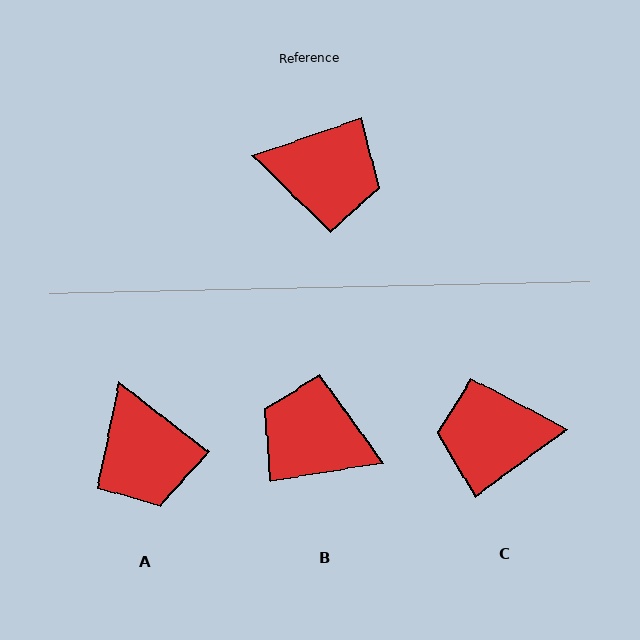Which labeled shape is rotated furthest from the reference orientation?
B, about 170 degrees away.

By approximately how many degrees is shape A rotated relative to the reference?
Approximately 57 degrees clockwise.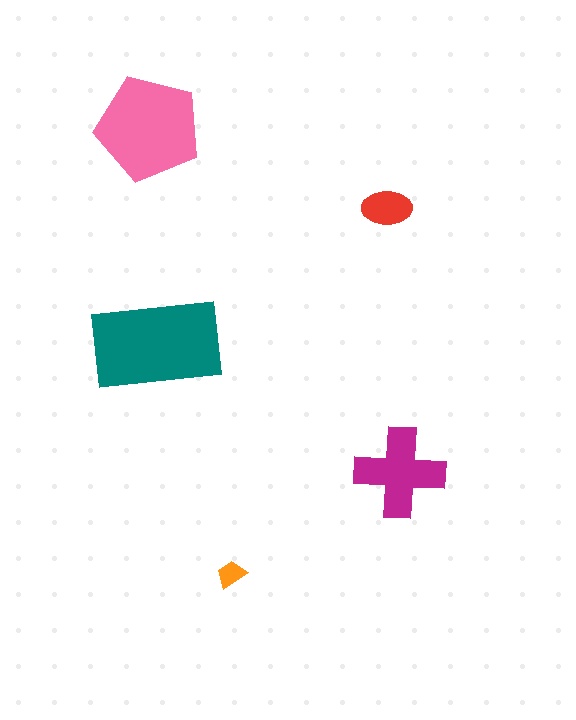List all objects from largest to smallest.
The teal rectangle, the pink pentagon, the magenta cross, the red ellipse, the orange trapezoid.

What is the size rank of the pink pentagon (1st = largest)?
2nd.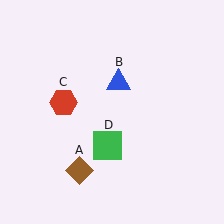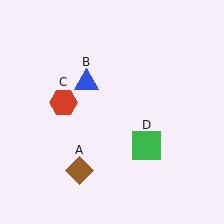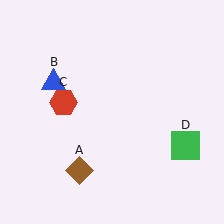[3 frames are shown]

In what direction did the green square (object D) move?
The green square (object D) moved right.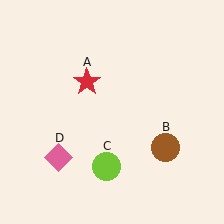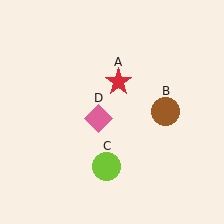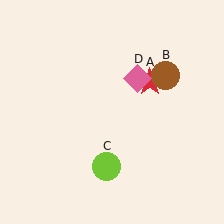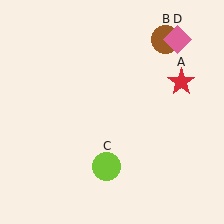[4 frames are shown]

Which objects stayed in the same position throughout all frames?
Lime circle (object C) remained stationary.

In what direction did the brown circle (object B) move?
The brown circle (object B) moved up.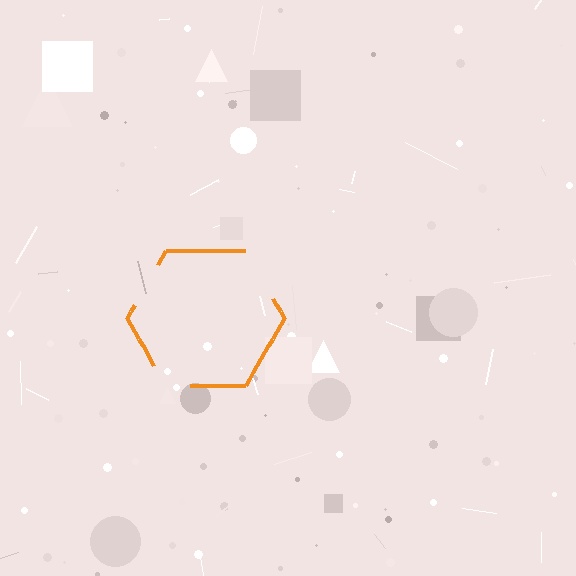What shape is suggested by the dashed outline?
The dashed outline suggests a hexagon.